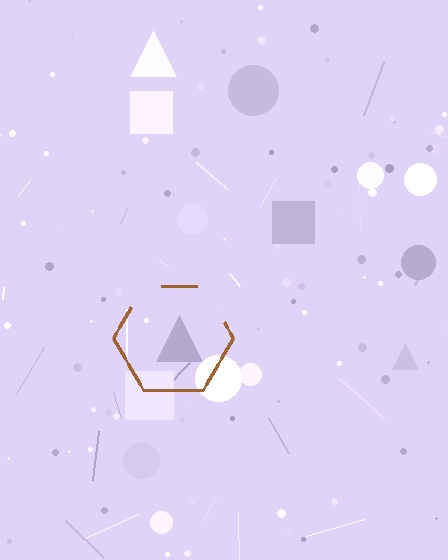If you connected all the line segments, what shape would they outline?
They would outline a hexagon.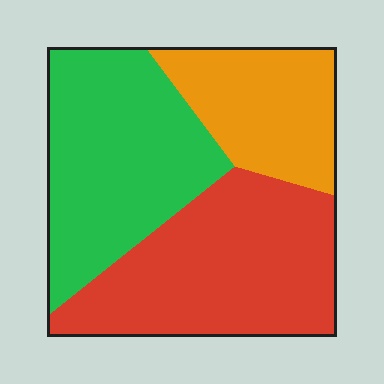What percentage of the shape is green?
Green covers 37% of the shape.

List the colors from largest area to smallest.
From largest to smallest: red, green, orange.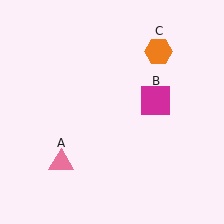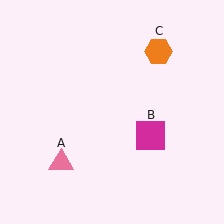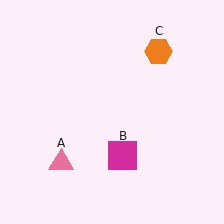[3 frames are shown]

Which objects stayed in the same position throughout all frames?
Pink triangle (object A) and orange hexagon (object C) remained stationary.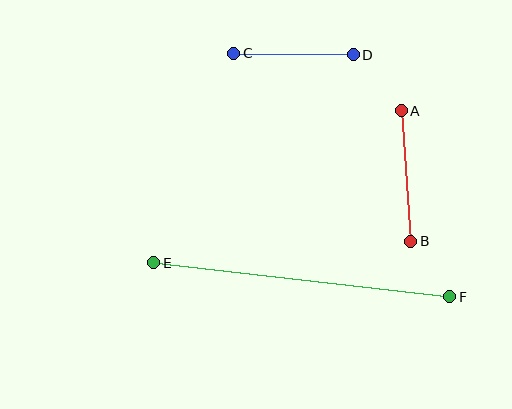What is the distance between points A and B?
The distance is approximately 131 pixels.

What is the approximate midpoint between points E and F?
The midpoint is at approximately (302, 280) pixels.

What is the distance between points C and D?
The distance is approximately 120 pixels.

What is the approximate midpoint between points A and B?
The midpoint is at approximately (406, 176) pixels.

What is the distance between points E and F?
The distance is approximately 298 pixels.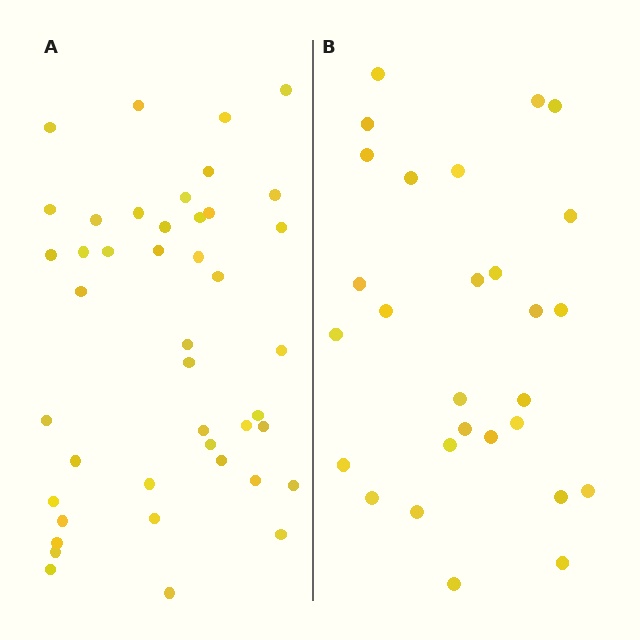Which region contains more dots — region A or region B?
Region A (the left region) has more dots.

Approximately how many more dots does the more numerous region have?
Region A has approximately 15 more dots than region B.